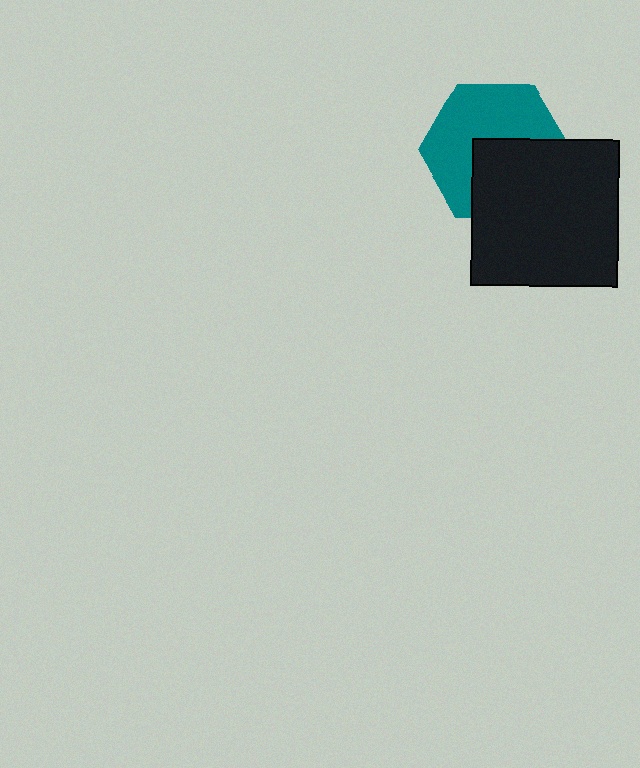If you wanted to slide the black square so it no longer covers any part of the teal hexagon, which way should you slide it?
Slide it down — that is the most direct way to separate the two shapes.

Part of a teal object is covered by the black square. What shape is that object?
It is a hexagon.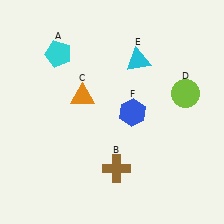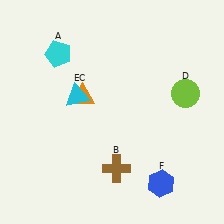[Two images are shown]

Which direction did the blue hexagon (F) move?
The blue hexagon (F) moved down.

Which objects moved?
The objects that moved are: the cyan triangle (E), the blue hexagon (F).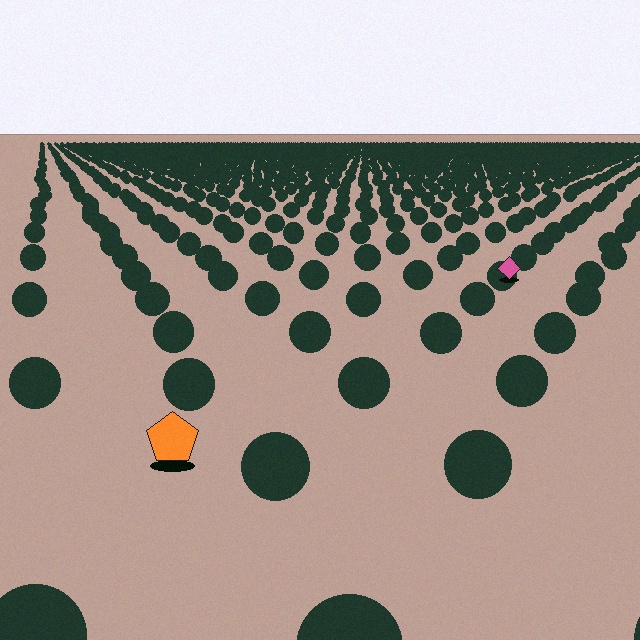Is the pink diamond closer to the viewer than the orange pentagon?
No. The orange pentagon is closer — you can tell from the texture gradient: the ground texture is coarser near it.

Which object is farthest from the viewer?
The pink diamond is farthest from the viewer. It appears smaller and the ground texture around it is denser.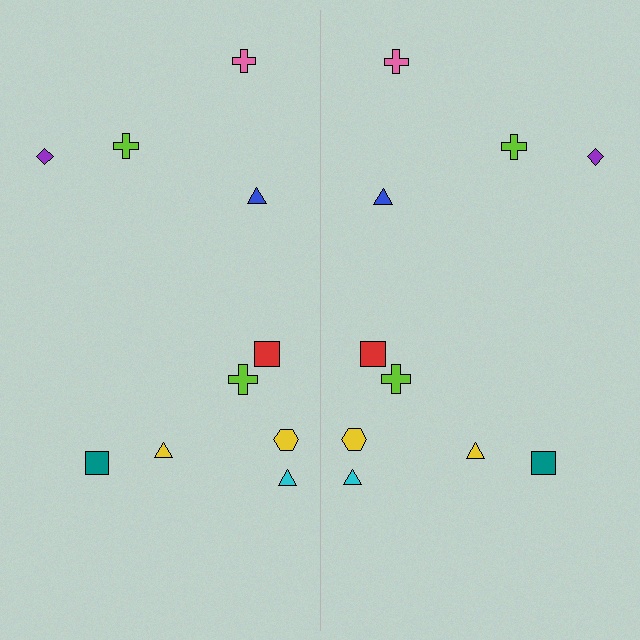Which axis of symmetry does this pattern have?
The pattern has a vertical axis of symmetry running through the center of the image.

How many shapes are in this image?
There are 20 shapes in this image.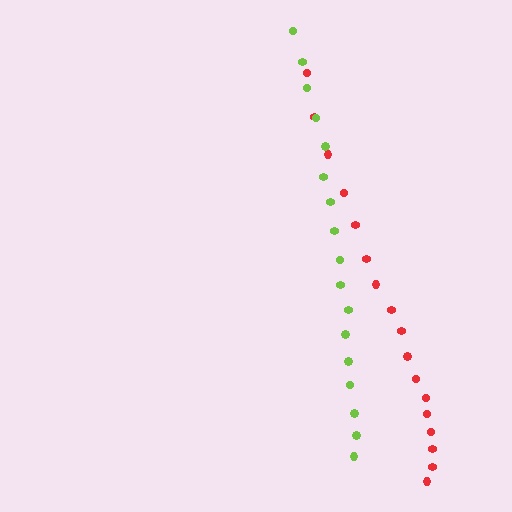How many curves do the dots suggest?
There are 2 distinct paths.